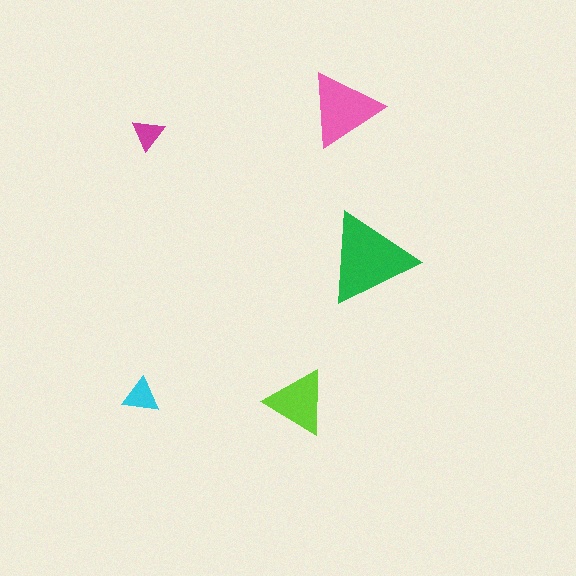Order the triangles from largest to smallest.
the green one, the pink one, the lime one, the cyan one, the magenta one.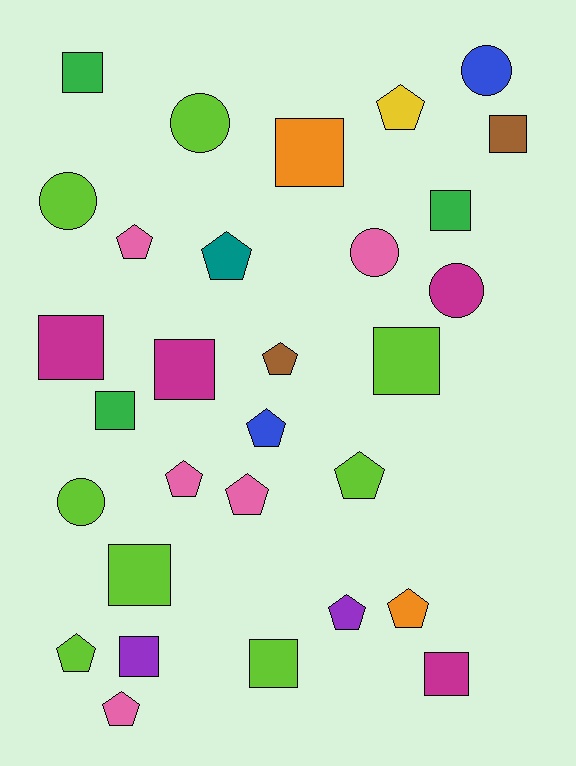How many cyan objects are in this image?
There are no cyan objects.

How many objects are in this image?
There are 30 objects.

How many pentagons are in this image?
There are 12 pentagons.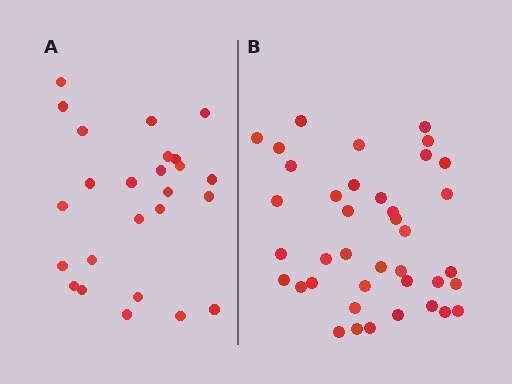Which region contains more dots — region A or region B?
Region B (the right region) has more dots.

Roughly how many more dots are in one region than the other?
Region B has approximately 15 more dots than region A.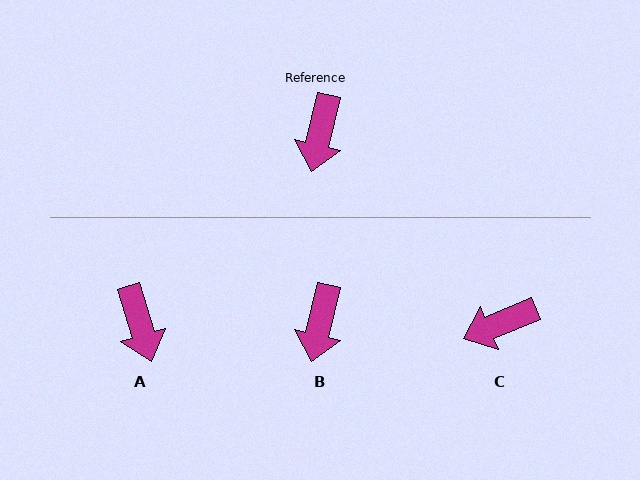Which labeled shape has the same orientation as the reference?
B.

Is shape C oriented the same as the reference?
No, it is off by about 55 degrees.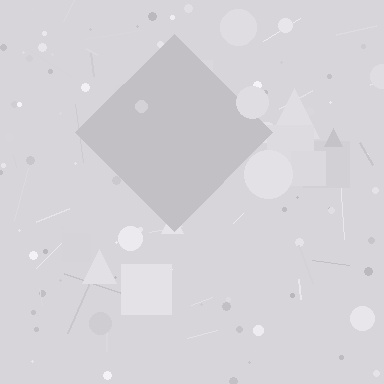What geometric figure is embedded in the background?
A diamond is embedded in the background.